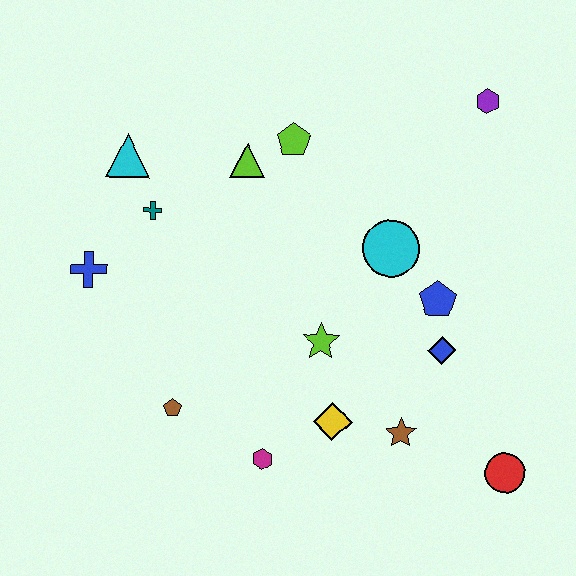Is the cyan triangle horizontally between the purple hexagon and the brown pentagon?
No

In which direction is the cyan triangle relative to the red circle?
The cyan triangle is to the left of the red circle.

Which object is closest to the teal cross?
The cyan triangle is closest to the teal cross.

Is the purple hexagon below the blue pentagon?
No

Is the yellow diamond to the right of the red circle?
No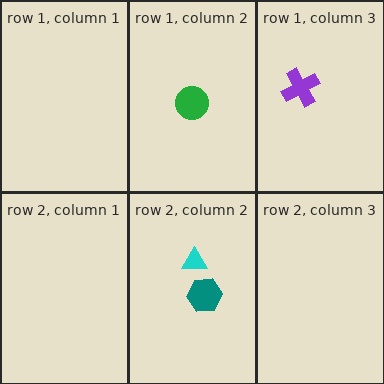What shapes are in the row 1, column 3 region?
The purple cross.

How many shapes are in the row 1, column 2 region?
1.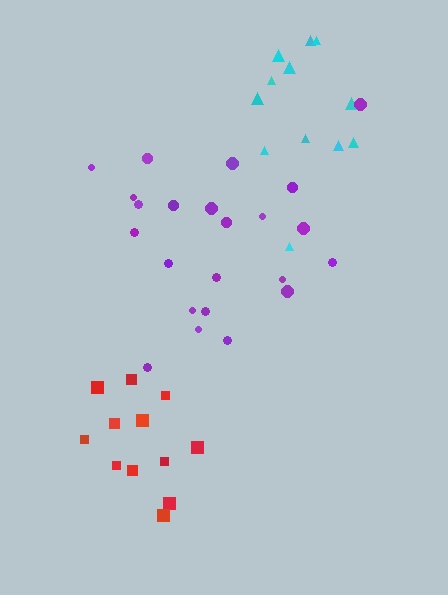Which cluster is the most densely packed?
Red.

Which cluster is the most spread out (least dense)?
Cyan.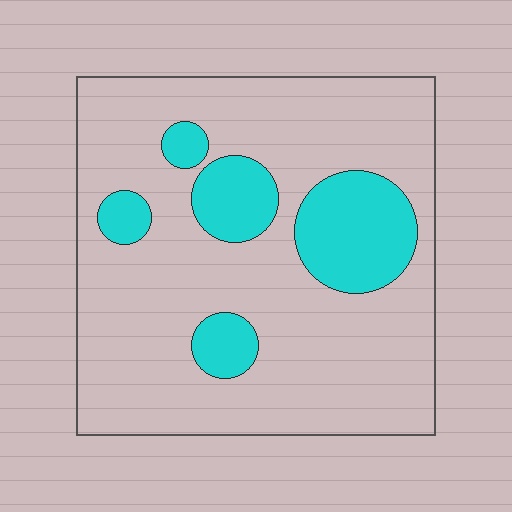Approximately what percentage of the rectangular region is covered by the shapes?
Approximately 20%.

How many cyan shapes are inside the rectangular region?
5.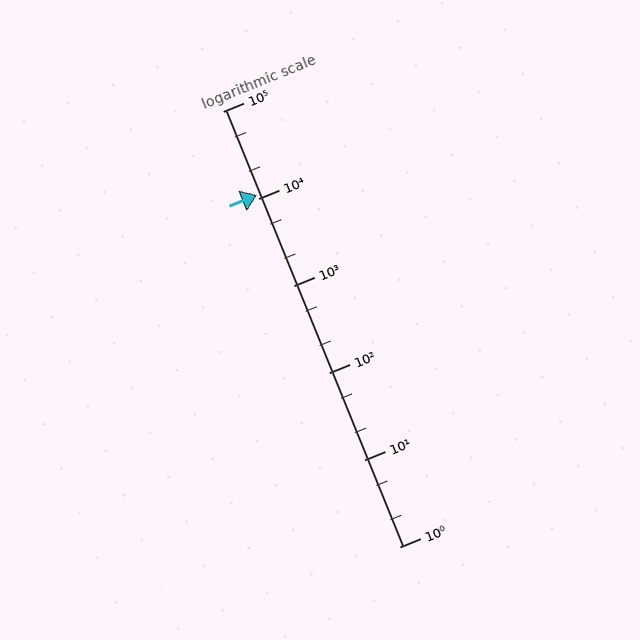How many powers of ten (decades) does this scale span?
The scale spans 5 decades, from 1 to 100000.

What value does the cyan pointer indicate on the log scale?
The pointer indicates approximately 11000.